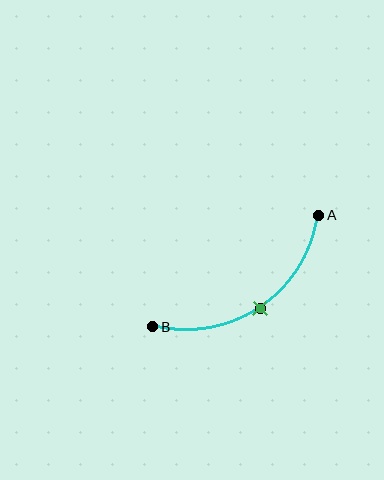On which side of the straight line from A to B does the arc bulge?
The arc bulges below and to the right of the straight line connecting A and B.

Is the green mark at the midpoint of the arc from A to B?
Yes. The green mark lies on the arc at equal arc-length from both A and B — it is the arc midpoint.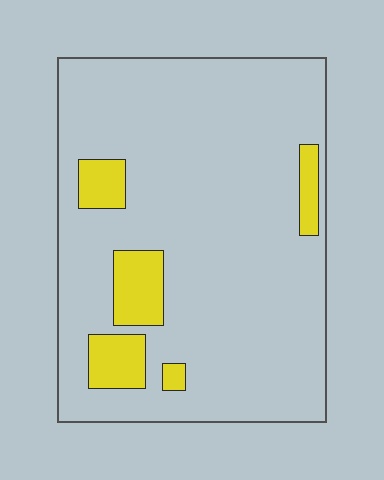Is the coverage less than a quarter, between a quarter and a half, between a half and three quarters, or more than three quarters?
Less than a quarter.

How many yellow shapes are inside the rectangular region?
5.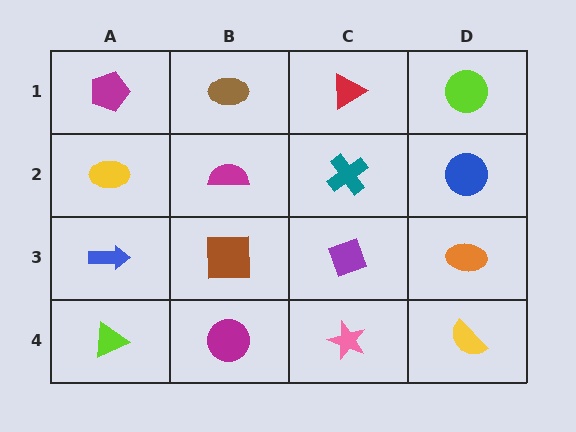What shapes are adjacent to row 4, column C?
A purple diamond (row 3, column C), a magenta circle (row 4, column B), a yellow semicircle (row 4, column D).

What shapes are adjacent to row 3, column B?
A magenta semicircle (row 2, column B), a magenta circle (row 4, column B), a blue arrow (row 3, column A), a purple diamond (row 3, column C).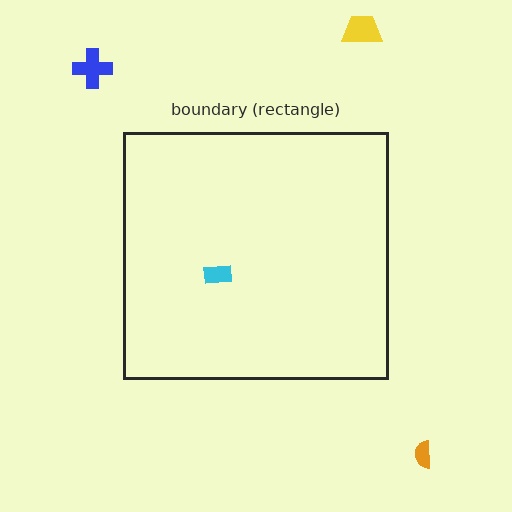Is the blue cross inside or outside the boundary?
Outside.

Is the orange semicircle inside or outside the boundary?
Outside.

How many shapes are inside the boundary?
1 inside, 3 outside.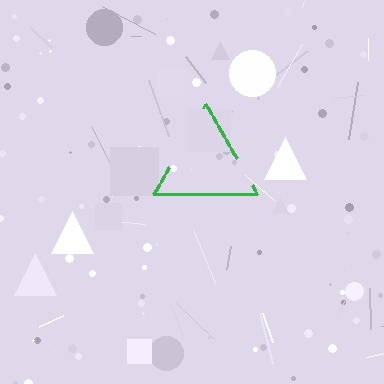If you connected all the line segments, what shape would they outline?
They would outline a triangle.